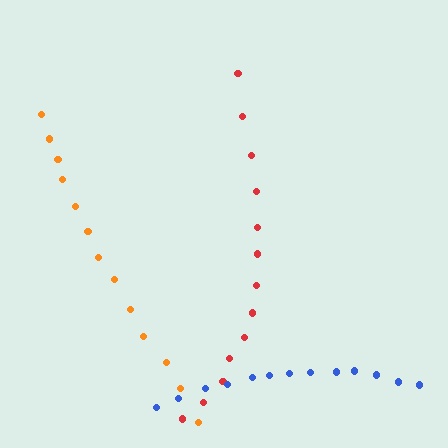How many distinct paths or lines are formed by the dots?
There are 3 distinct paths.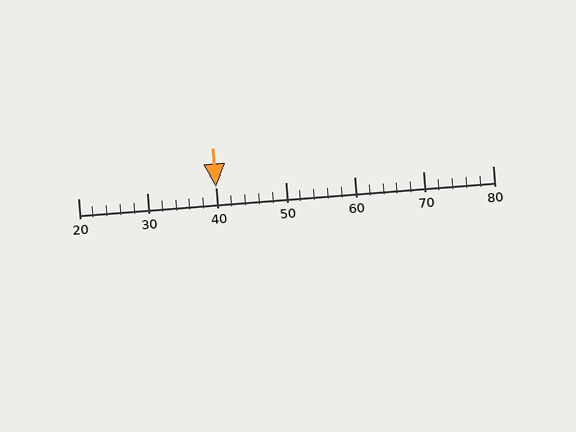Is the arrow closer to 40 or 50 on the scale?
The arrow is closer to 40.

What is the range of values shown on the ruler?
The ruler shows values from 20 to 80.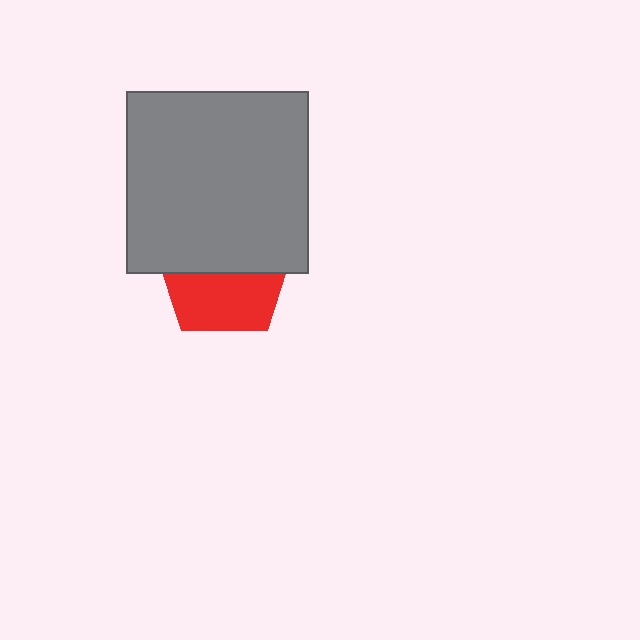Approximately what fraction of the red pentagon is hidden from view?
Roughly 53% of the red pentagon is hidden behind the gray square.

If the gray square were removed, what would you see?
You would see the complete red pentagon.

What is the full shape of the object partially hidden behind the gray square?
The partially hidden object is a red pentagon.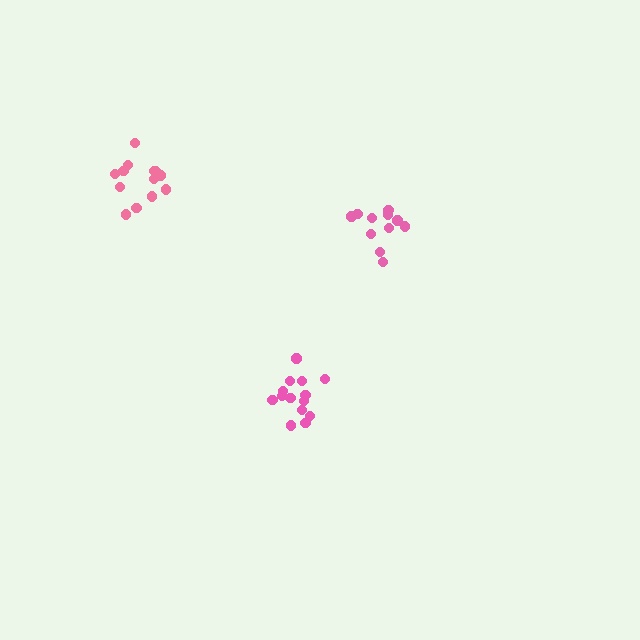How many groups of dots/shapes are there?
There are 3 groups.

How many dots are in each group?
Group 1: 14 dots, Group 2: 11 dots, Group 3: 14 dots (39 total).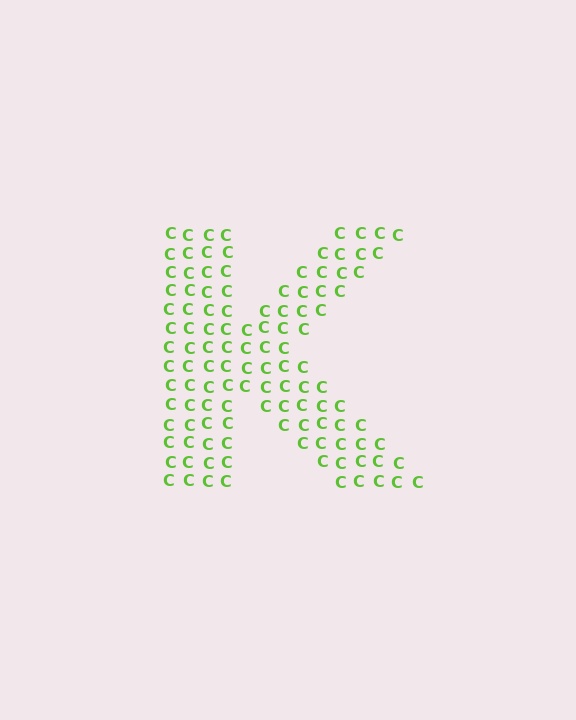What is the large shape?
The large shape is the letter K.